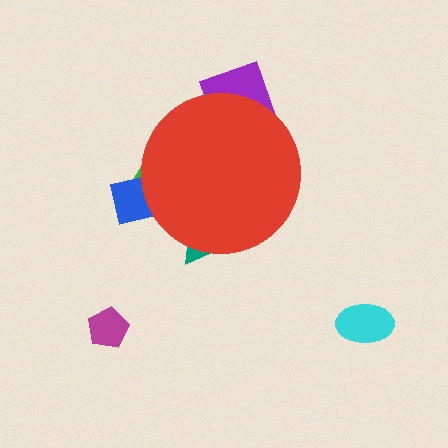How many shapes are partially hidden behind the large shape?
4 shapes are partially hidden.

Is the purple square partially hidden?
Yes, the purple square is partially hidden behind the red circle.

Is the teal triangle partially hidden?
Yes, the teal triangle is partially hidden behind the red circle.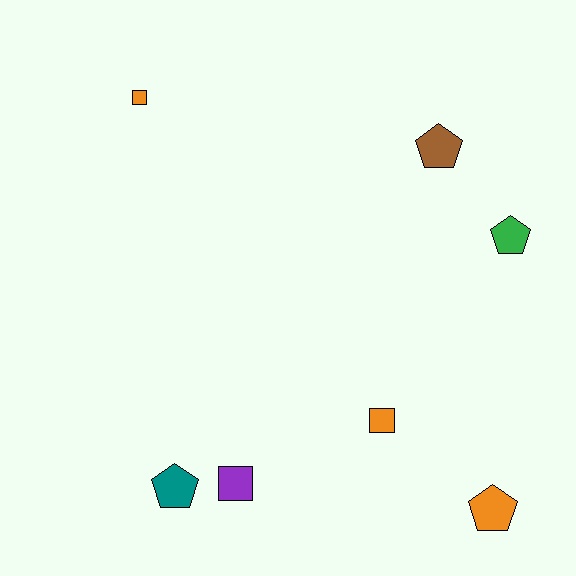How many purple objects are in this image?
There is 1 purple object.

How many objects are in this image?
There are 7 objects.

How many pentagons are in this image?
There are 4 pentagons.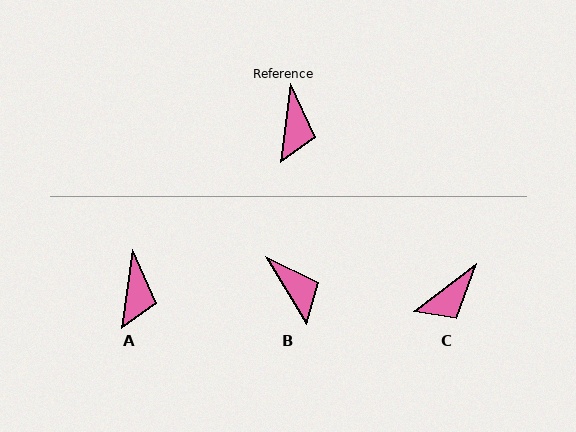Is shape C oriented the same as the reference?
No, it is off by about 45 degrees.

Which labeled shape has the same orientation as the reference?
A.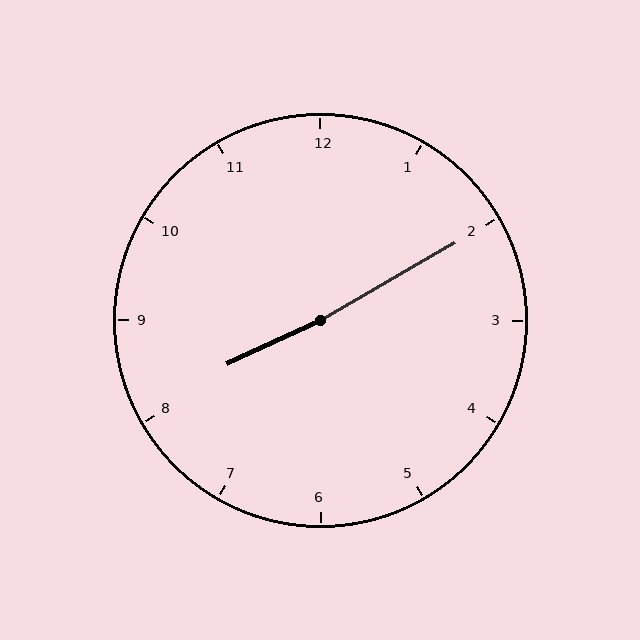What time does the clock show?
8:10.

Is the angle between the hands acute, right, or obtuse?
It is obtuse.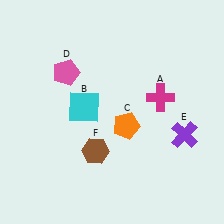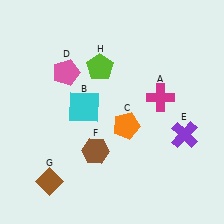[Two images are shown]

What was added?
A brown diamond (G), a lime pentagon (H) were added in Image 2.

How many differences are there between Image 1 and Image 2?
There are 2 differences between the two images.